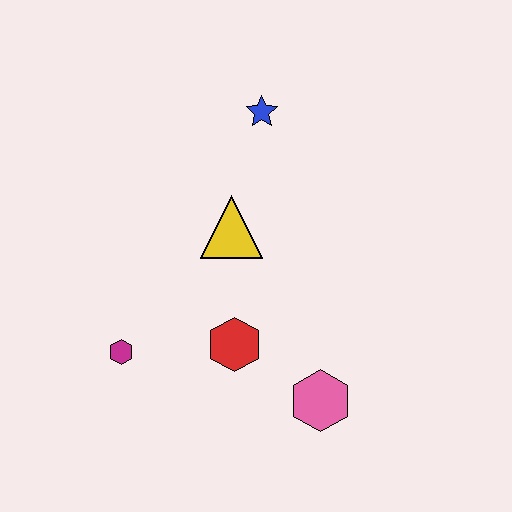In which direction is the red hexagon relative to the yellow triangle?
The red hexagon is below the yellow triangle.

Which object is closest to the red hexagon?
The pink hexagon is closest to the red hexagon.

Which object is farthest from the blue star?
The pink hexagon is farthest from the blue star.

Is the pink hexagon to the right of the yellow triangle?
Yes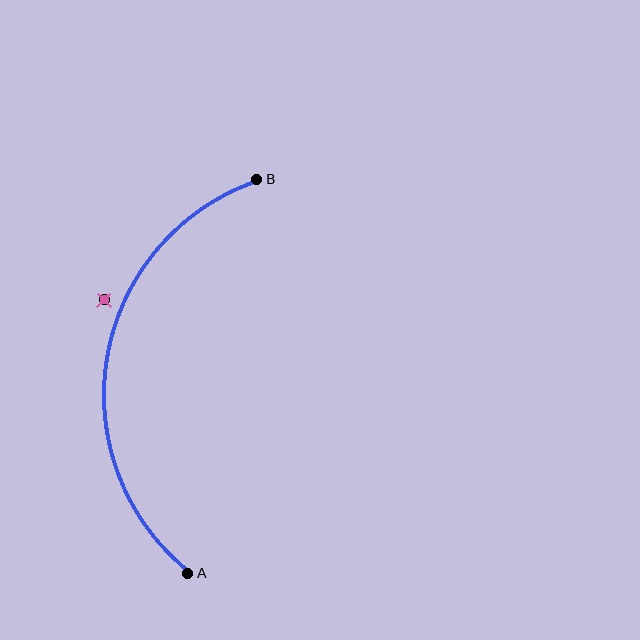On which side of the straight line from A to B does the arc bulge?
The arc bulges to the left of the straight line connecting A and B.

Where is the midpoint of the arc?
The arc midpoint is the point on the curve farthest from the straight line joining A and B. It sits to the left of that line.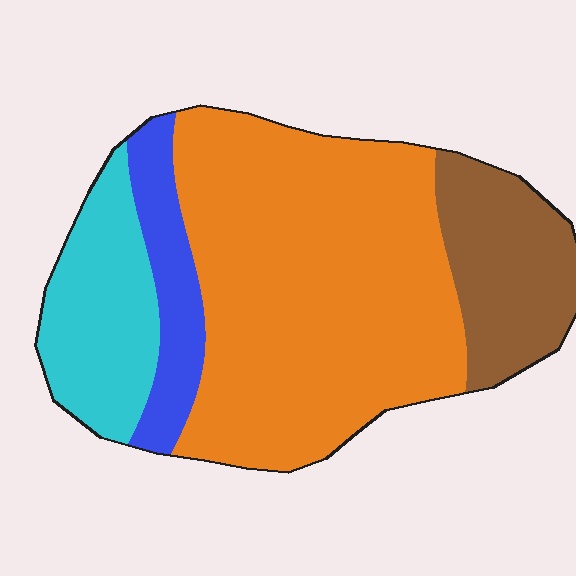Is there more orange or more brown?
Orange.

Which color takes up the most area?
Orange, at roughly 55%.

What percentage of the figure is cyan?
Cyan covers around 15% of the figure.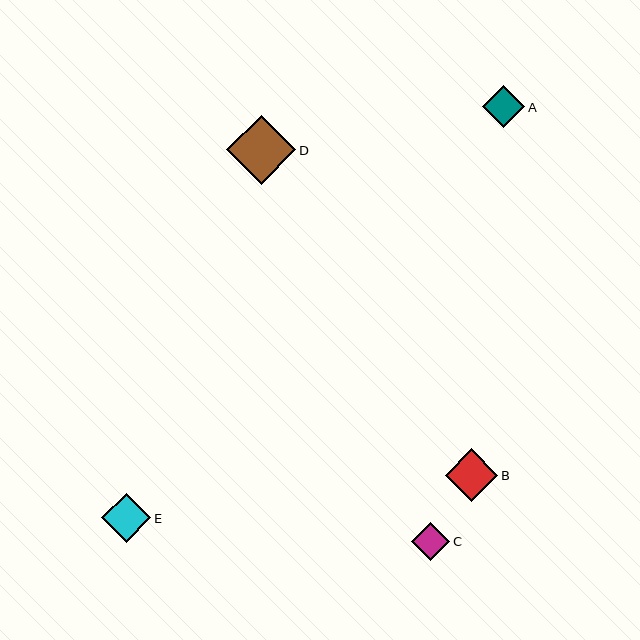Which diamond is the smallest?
Diamond C is the smallest with a size of approximately 38 pixels.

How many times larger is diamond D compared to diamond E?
Diamond D is approximately 1.4 times the size of diamond E.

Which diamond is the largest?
Diamond D is the largest with a size of approximately 69 pixels.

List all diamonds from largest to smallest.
From largest to smallest: D, B, E, A, C.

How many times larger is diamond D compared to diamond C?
Diamond D is approximately 1.8 times the size of diamond C.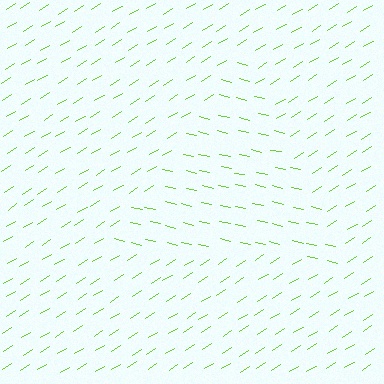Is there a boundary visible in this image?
Yes, there is a texture boundary formed by a change in line orientation.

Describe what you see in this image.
The image is filled with small lime line segments. A triangle region in the image has lines oriented differently from the surrounding lines, creating a visible texture boundary.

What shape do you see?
I see a triangle.